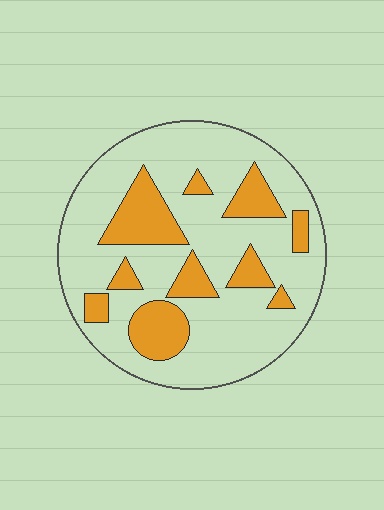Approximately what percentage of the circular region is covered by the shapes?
Approximately 25%.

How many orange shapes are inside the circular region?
10.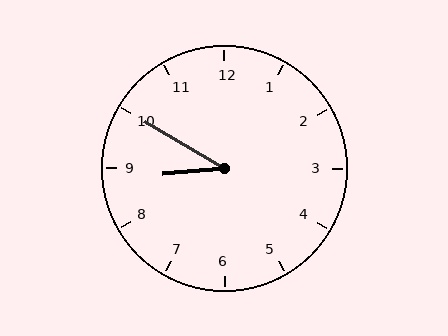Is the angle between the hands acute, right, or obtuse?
It is acute.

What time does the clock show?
8:50.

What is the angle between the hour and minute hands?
Approximately 35 degrees.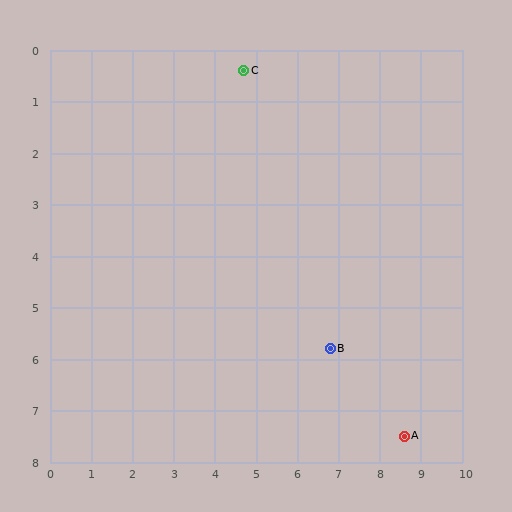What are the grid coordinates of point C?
Point C is at approximately (4.7, 0.4).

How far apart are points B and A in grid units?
Points B and A are about 2.5 grid units apart.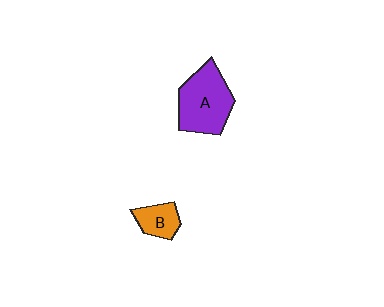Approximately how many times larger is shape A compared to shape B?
Approximately 2.4 times.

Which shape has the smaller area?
Shape B (orange).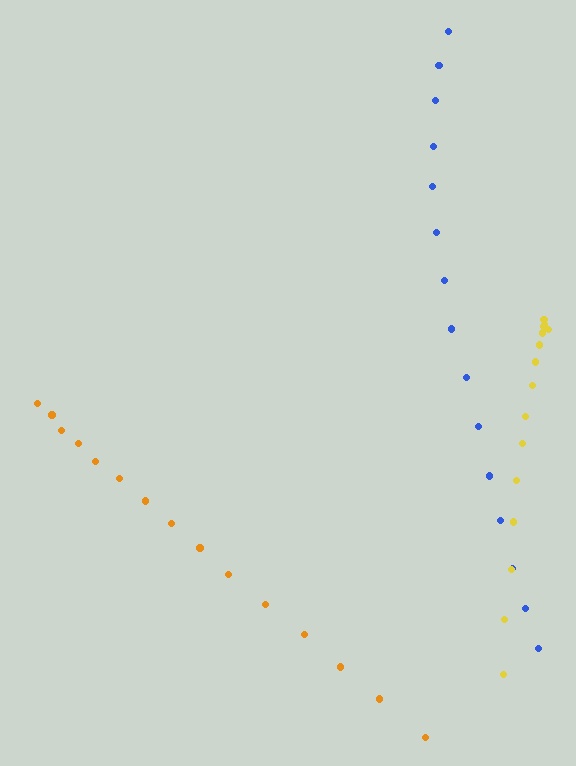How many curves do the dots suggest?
There are 3 distinct paths.